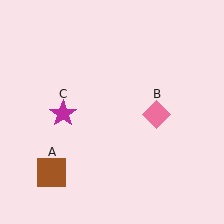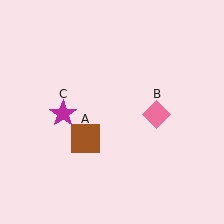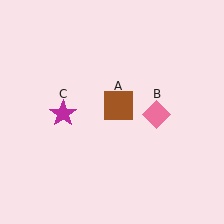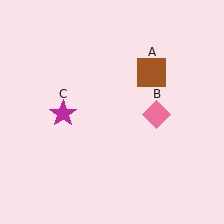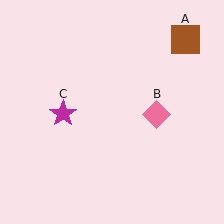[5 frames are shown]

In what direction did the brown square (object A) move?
The brown square (object A) moved up and to the right.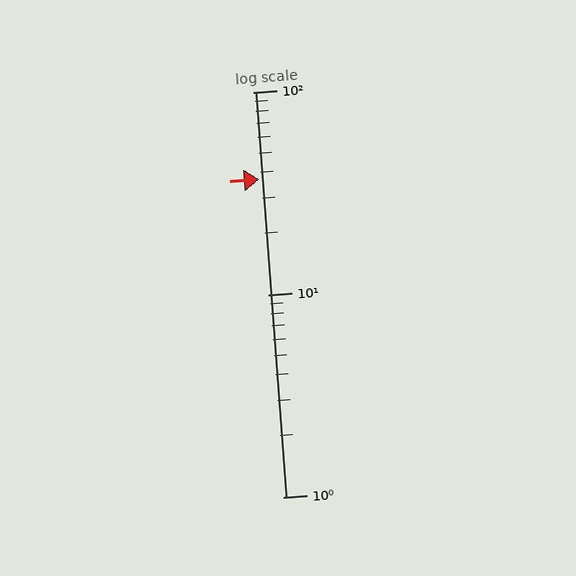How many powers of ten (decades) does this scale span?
The scale spans 2 decades, from 1 to 100.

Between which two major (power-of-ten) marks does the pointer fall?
The pointer is between 10 and 100.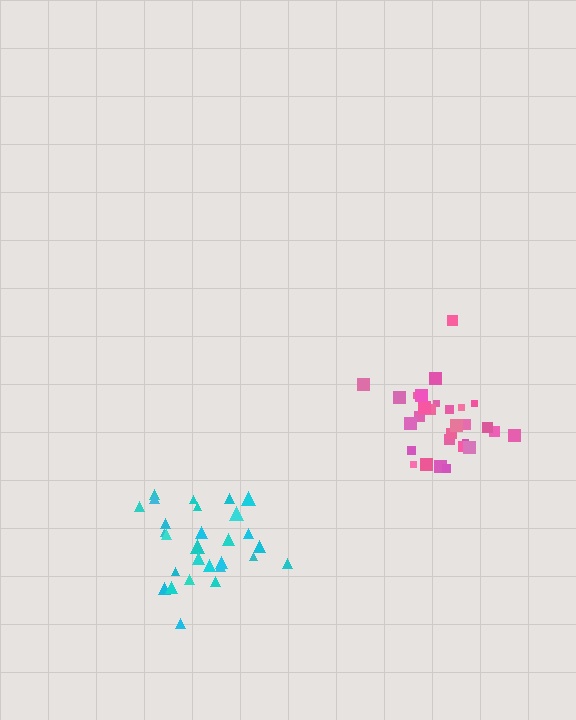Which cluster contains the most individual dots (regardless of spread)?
Pink (30).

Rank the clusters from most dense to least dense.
pink, cyan.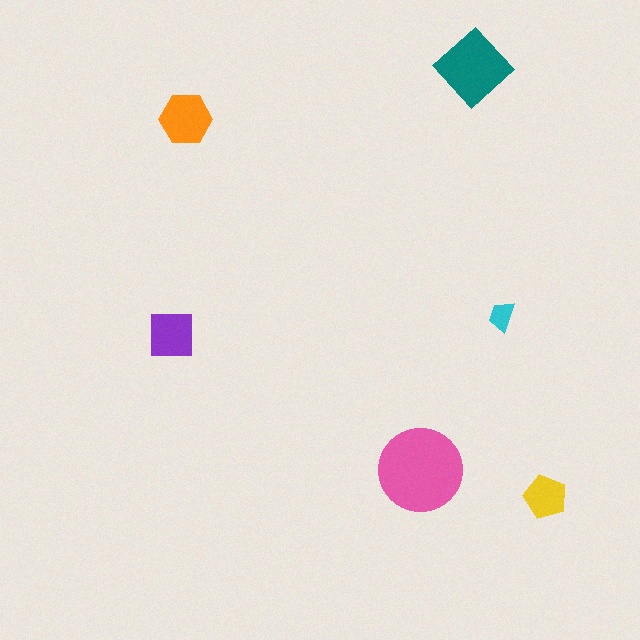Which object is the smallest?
The cyan trapezoid.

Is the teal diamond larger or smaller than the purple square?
Larger.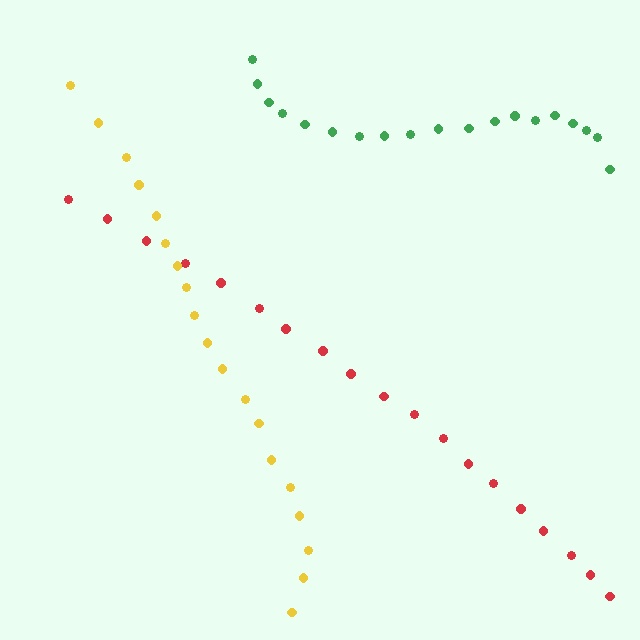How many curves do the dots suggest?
There are 3 distinct paths.